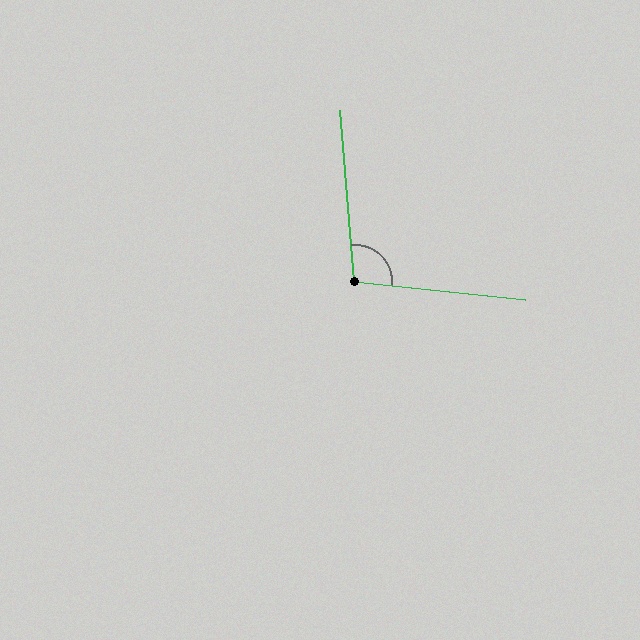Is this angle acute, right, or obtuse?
It is obtuse.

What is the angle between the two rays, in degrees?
Approximately 101 degrees.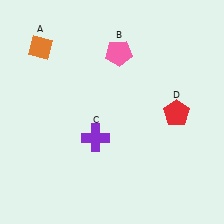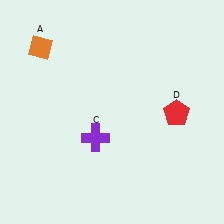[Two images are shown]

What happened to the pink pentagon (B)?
The pink pentagon (B) was removed in Image 2. It was in the top-right area of Image 1.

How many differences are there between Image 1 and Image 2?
There is 1 difference between the two images.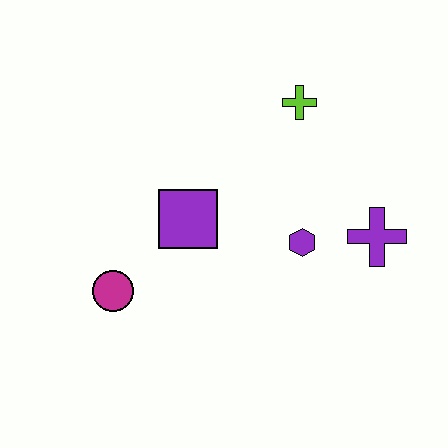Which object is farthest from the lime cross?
The magenta circle is farthest from the lime cross.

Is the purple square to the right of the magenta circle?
Yes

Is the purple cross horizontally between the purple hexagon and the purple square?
No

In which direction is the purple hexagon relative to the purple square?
The purple hexagon is to the right of the purple square.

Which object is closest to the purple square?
The magenta circle is closest to the purple square.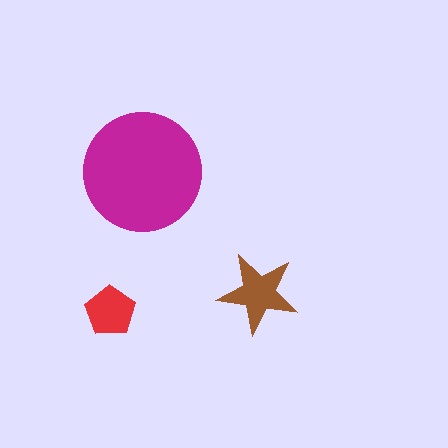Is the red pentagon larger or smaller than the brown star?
Smaller.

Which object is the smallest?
The red pentagon.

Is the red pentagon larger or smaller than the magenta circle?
Smaller.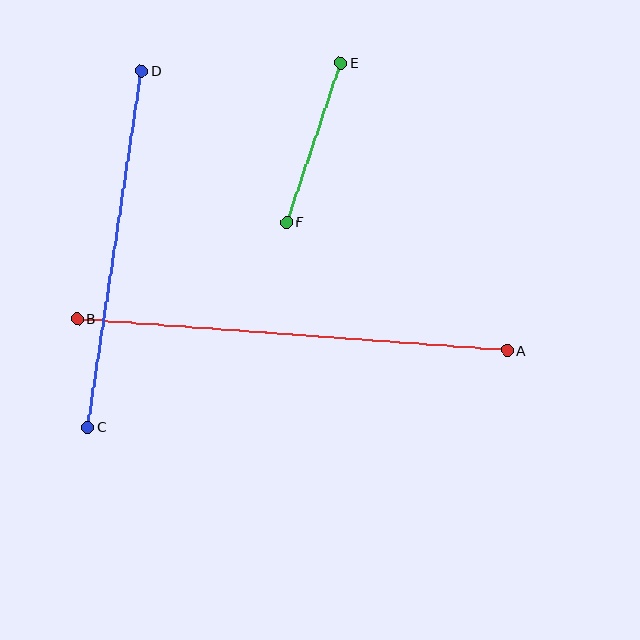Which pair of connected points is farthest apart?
Points A and B are farthest apart.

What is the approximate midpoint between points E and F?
The midpoint is at approximately (314, 142) pixels.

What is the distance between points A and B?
The distance is approximately 432 pixels.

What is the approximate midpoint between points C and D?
The midpoint is at approximately (115, 249) pixels.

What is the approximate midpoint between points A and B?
The midpoint is at approximately (292, 335) pixels.